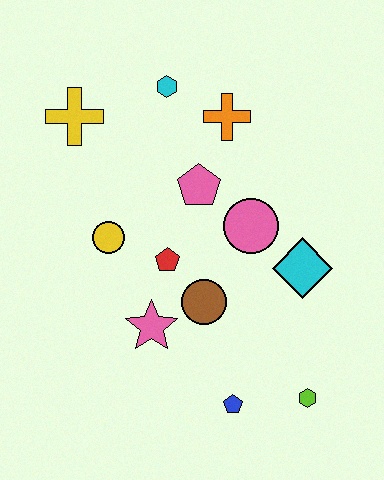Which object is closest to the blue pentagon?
The lime hexagon is closest to the blue pentagon.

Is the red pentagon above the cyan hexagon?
No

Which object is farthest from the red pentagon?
The lime hexagon is farthest from the red pentagon.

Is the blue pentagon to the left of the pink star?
No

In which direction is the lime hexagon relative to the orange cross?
The lime hexagon is below the orange cross.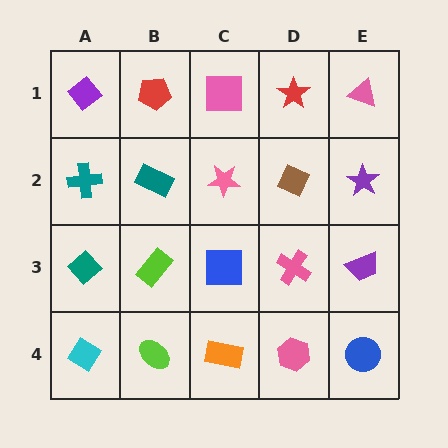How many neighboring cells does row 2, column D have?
4.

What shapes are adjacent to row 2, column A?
A purple diamond (row 1, column A), a teal diamond (row 3, column A), a teal rectangle (row 2, column B).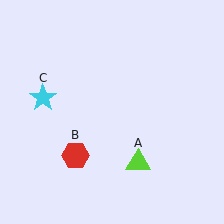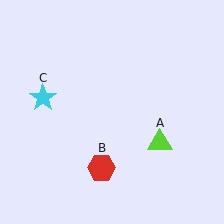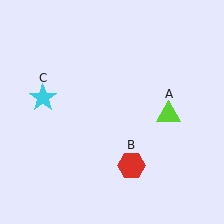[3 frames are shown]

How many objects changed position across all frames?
2 objects changed position: lime triangle (object A), red hexagon (object B).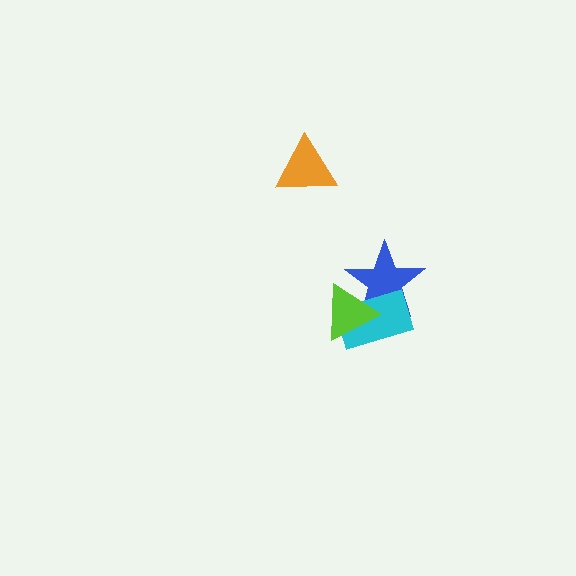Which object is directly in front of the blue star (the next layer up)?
The cyan rectangle is directly in front of the blue star.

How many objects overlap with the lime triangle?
2 objects overlap with the lime triangle.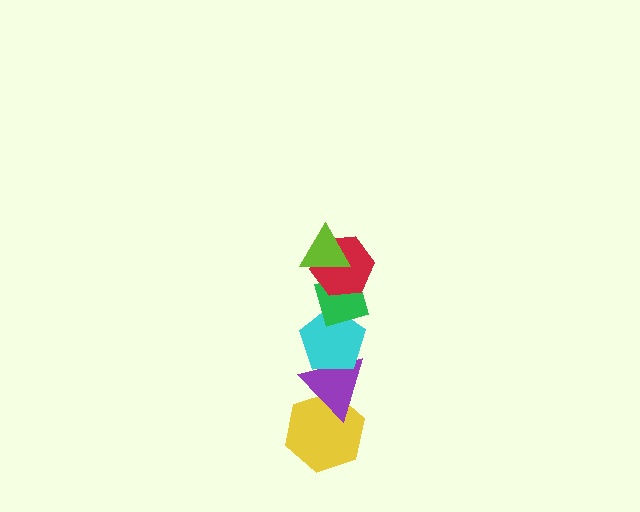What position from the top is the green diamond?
The green diamond is 3rd from the top.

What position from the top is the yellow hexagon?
The yellow hexagon is 6th from the top.